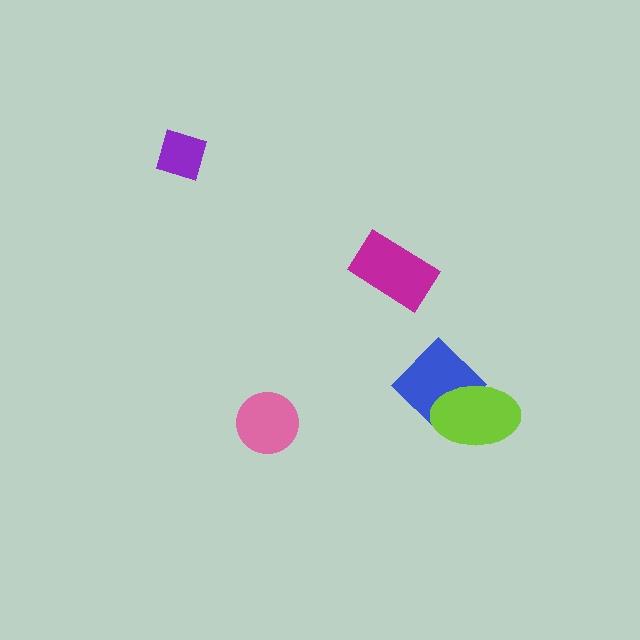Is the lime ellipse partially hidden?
No, no other shape covers it.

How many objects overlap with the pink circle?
0 objects overlap with the pink circle.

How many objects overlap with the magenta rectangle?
0 objects overlap with the magenta rectangle.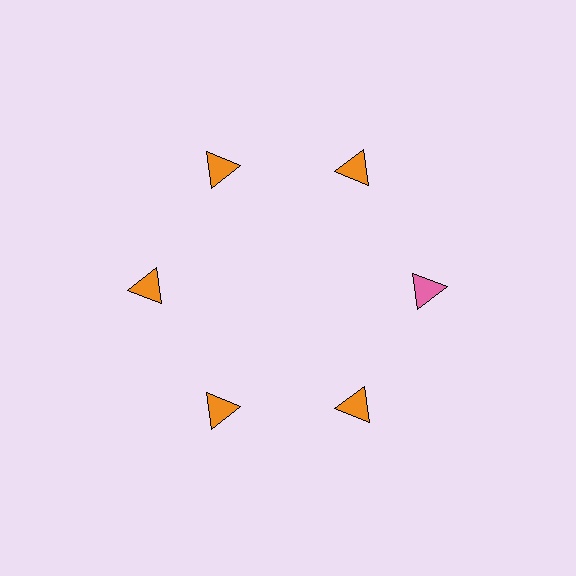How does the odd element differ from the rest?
It has a different color: pink instead of orange.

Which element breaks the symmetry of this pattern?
The pink triangle at roughly the 3 o'clock position breaks the symmetry. All other shapes are orange triangles.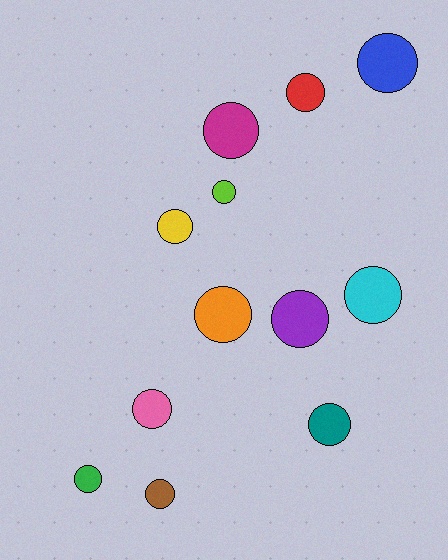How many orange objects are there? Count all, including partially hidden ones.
There is 1 orange object.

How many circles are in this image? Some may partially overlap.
There are 12 circles.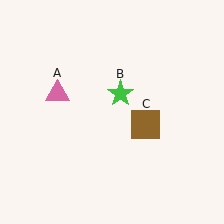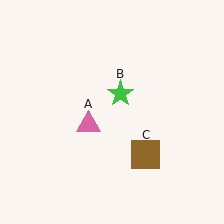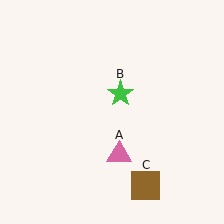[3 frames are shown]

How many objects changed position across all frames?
2 objects changed position: pink triangle (object A), brown square (object C).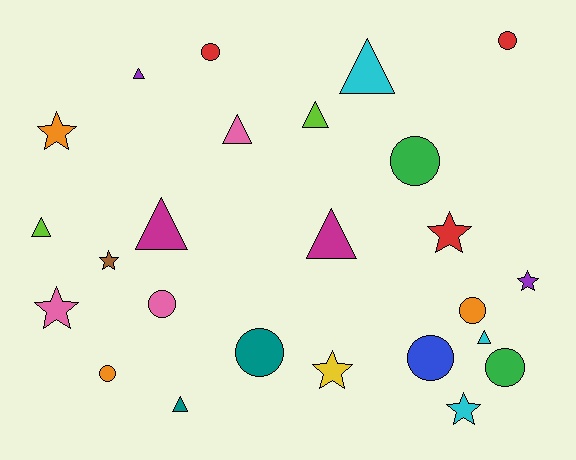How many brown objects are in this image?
There is 1 brown object.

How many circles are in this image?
There are 9 circles.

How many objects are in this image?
There are 25 objects.